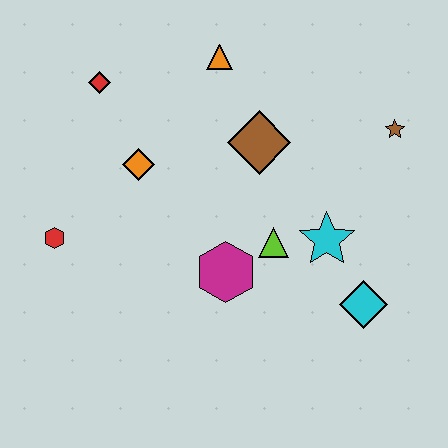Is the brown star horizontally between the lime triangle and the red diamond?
No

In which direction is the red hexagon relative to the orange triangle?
The red hexagon is below the orange triangle.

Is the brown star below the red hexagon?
No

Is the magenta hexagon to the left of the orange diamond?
No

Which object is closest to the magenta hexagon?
The lime triangle is closest to the magenta hexagon.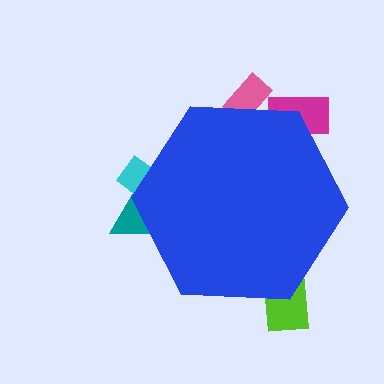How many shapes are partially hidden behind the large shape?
5 shapes are partially hidden.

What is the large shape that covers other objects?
A blue hexagon.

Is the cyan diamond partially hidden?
Yes, the cyan diamond is partially hidden behind the blue hexagon.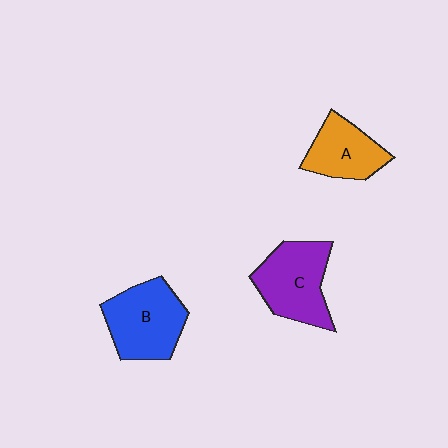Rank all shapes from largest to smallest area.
From largest to smallest: B (blue), C (purple), A (orange).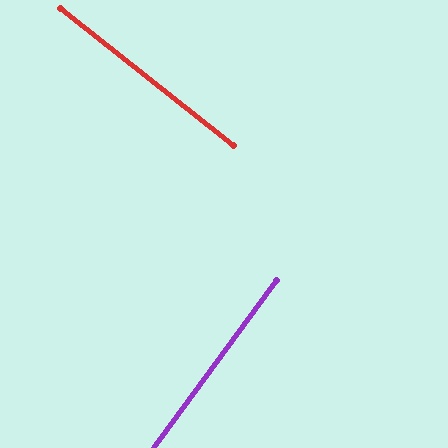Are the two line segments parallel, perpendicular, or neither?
Perpendicular — they meet at approximately 88°.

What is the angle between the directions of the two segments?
Approximately 88 degrees.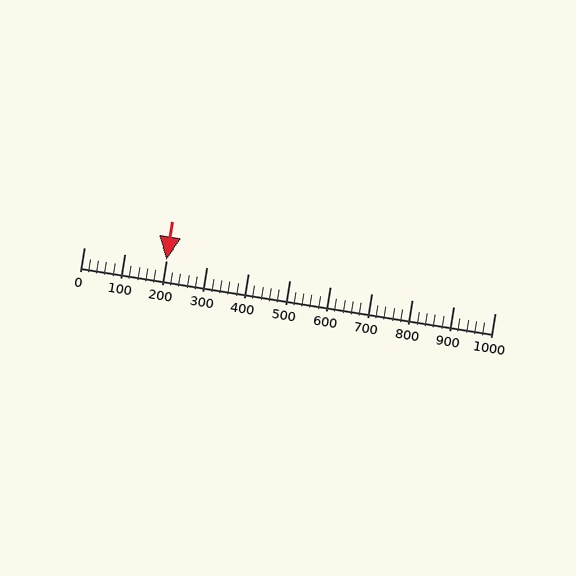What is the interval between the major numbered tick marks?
The major tick marks are spaced 100 units apart.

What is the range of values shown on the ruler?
The ruler shows values from 0 to 1000.